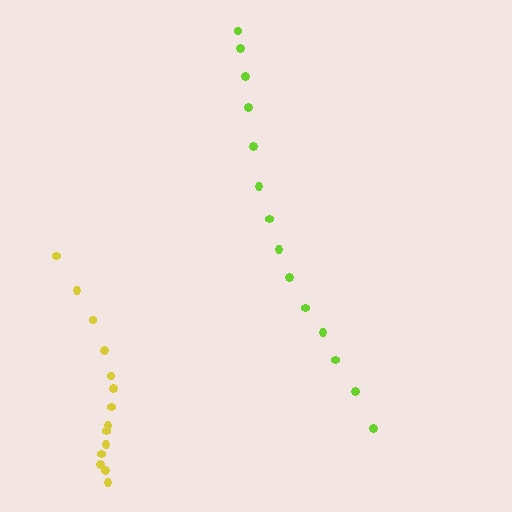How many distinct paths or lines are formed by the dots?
There are 2 distinct paths.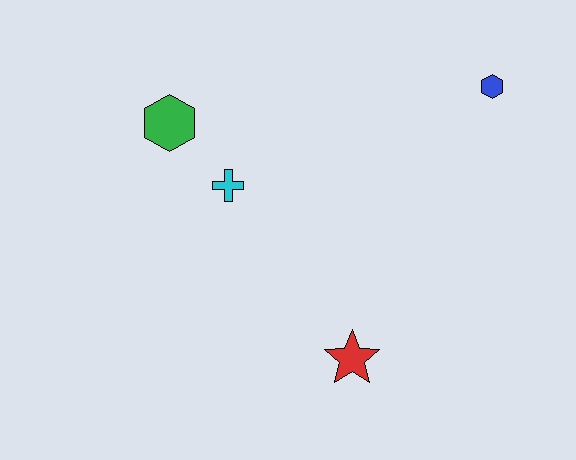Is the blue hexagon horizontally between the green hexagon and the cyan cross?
No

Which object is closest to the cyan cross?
The green hexagon is closest to the cyan cross.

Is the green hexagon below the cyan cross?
No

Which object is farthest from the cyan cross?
The blue hexagon is farthest from the cyan cross.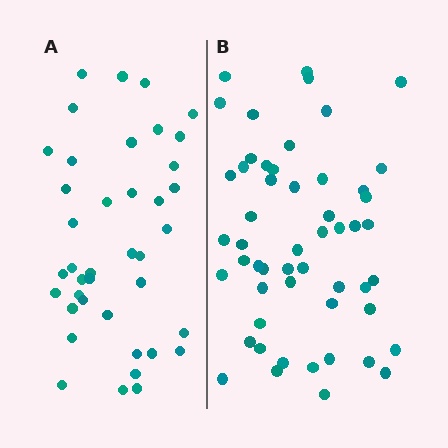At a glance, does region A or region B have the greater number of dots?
Region B (the right region) has more dots.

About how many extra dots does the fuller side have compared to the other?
Region B has approximately 15 more dots than region A.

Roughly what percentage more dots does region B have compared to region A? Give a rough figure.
About 30% more.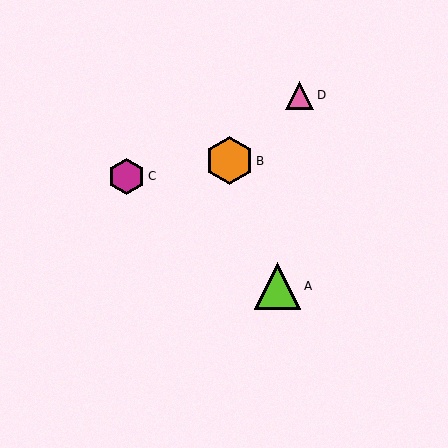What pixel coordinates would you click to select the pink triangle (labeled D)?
Click at (299, 95) to select the pink triangle D.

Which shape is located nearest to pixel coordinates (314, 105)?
The pink triangle (labeled D) at (299, 95) is nearest to that location.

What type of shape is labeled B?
Shape B is an orange hexagon.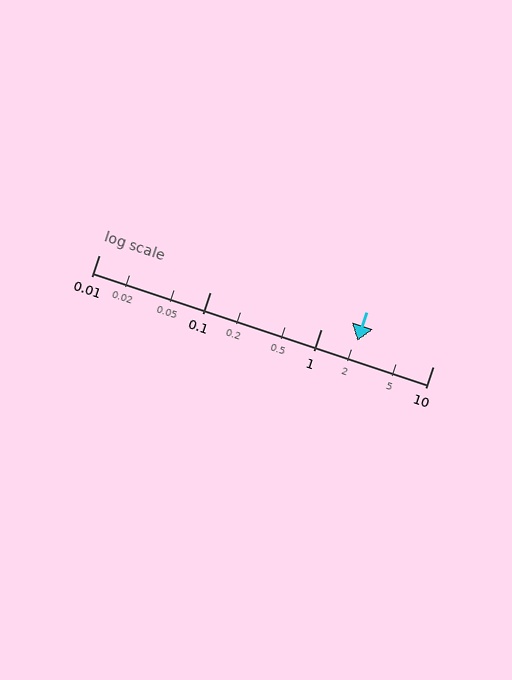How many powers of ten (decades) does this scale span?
The scale spans 3 decades, from 0.01 to 10.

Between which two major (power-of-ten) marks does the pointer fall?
The pointer is between 1 and 10.